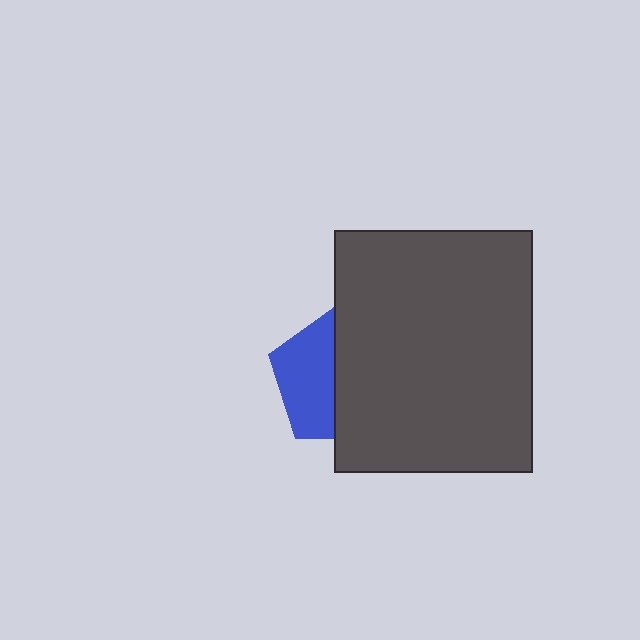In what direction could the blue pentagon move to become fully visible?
The blue pentagon could move left. That would shift it out from behind the dark gray rectangle entirely.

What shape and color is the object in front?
The object in front is a dark gray rectangle.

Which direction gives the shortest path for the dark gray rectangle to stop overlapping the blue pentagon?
Moving right gives the shortest separation.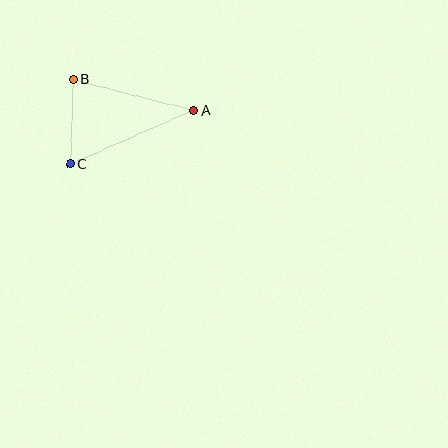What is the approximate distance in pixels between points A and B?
The distance between A and B is approximately 124 pixels.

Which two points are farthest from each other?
Points A and C are farthest from each other.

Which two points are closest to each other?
Points B and C are closest to each other.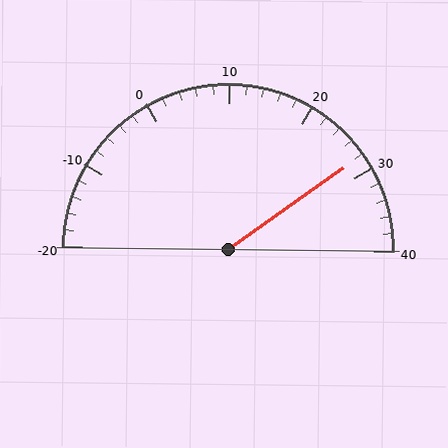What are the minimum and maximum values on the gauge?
The gauge ranges from -20 to 40.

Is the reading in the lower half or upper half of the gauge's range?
The reading is in the upper half of the range (-20 to 40).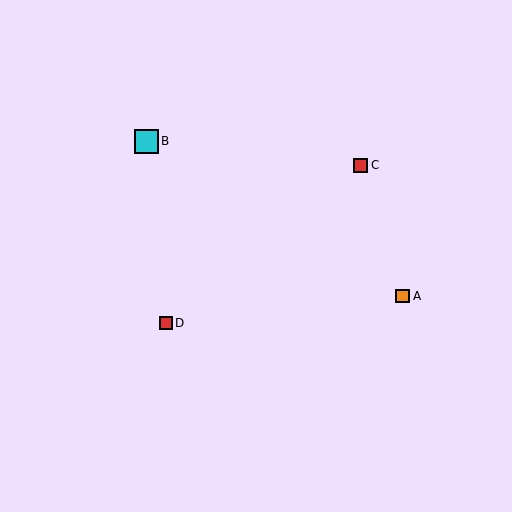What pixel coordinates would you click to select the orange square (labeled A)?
Click at (403, 296) to select the orange square A.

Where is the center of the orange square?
The center of the orange square is at (403, 296).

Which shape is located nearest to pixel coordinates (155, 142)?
The cyan square (labeled B) at (146, 141) is nearest to that location.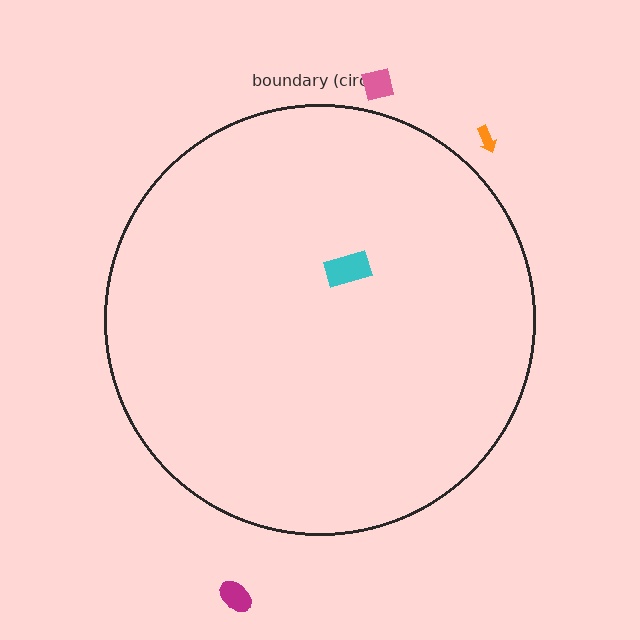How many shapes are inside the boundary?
1 inside, 3 outside.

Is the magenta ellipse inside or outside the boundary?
Outside.